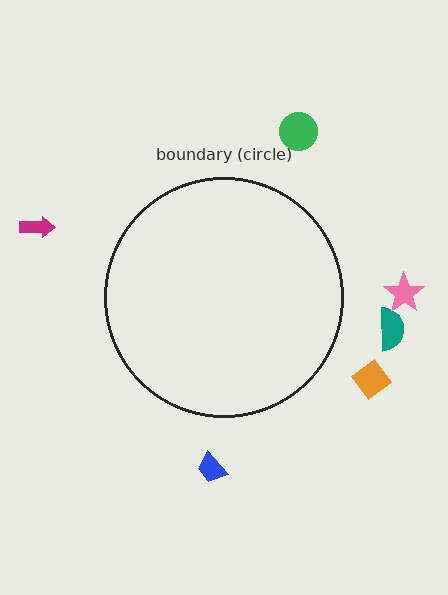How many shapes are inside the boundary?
0 inside, 6 outside.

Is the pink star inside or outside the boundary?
Outside.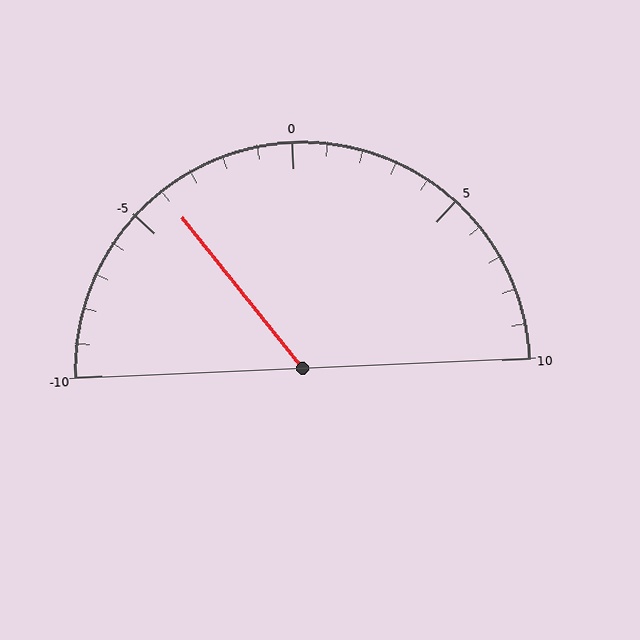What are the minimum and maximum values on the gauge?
The gauge ranges from -10 to 10.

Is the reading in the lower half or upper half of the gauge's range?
The reading is in the lower half of the range (-10 to 10).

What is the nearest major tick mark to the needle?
The nearest major tick mark is -5.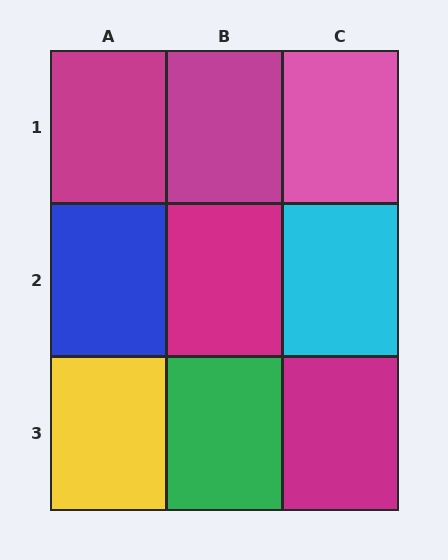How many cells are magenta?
4 cells are magenta.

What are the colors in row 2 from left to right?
Blue, magenta, cyan.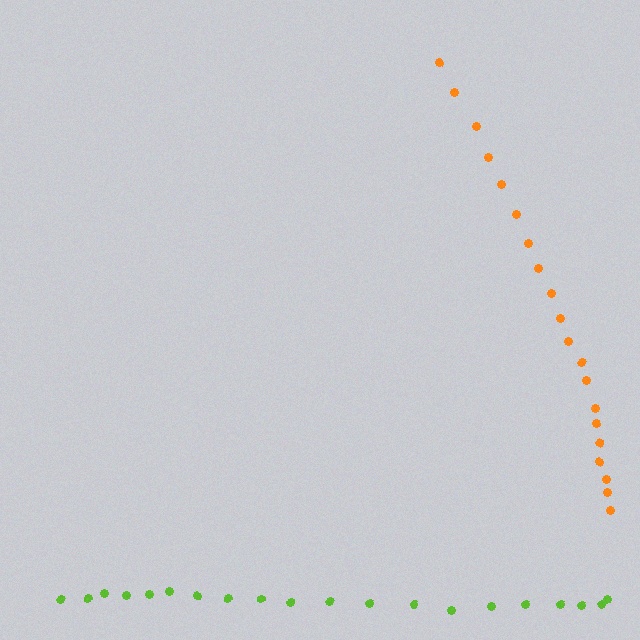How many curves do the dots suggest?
There are 2 distinct paths.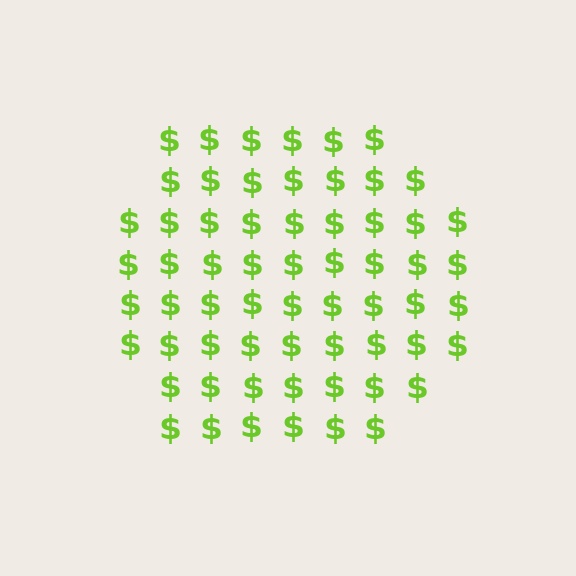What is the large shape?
The large shape is a hexagon.